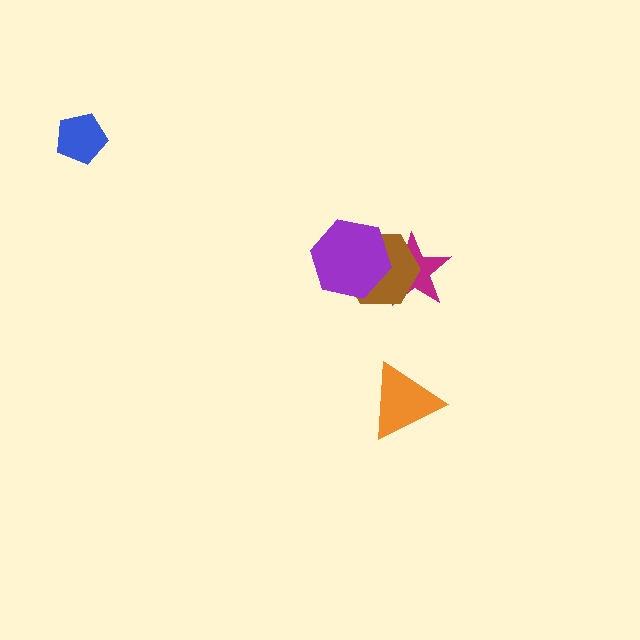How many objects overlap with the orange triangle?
0 objects overlap with the orange triangle.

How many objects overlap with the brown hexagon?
2 objects overlap with the brown hexagon.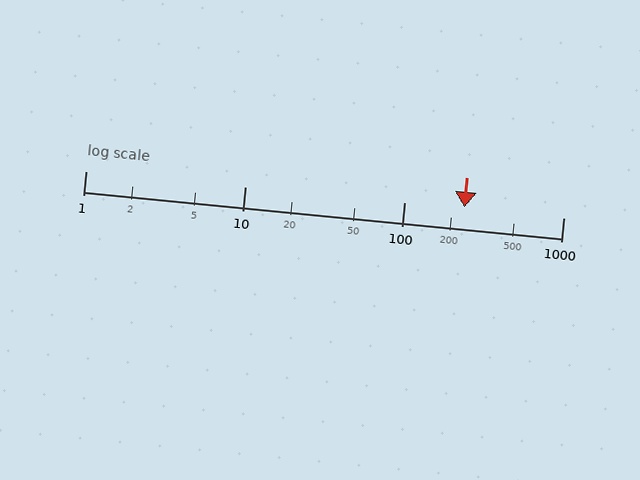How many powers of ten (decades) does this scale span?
The scale spans 3 decades, from 1 to 1000.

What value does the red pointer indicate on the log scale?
The pointer indicates approximately 240.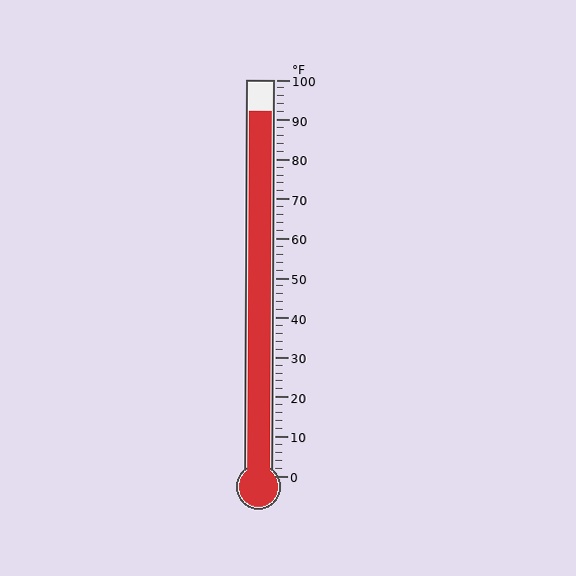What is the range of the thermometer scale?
The thermometer scale ranges from 0°F to 100°F.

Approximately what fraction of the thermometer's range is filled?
The thermometer is filled to approximately 90% of its range.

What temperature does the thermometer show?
The thermometer shows approximately 92°F.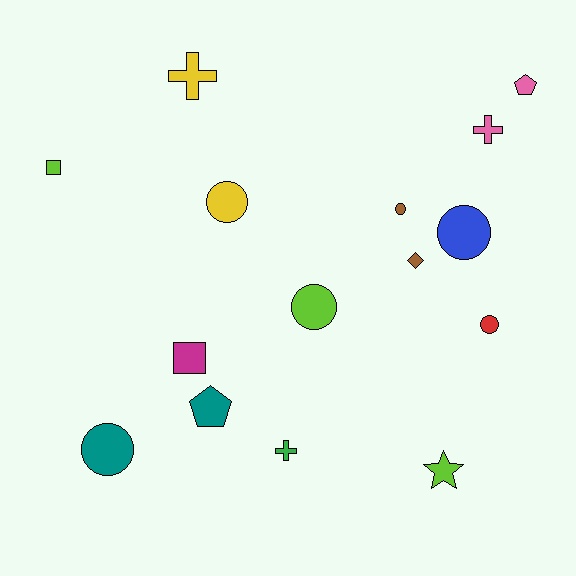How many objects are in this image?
There are 15 objects.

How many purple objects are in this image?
There are no purple objects.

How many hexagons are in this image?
There are no hexagons.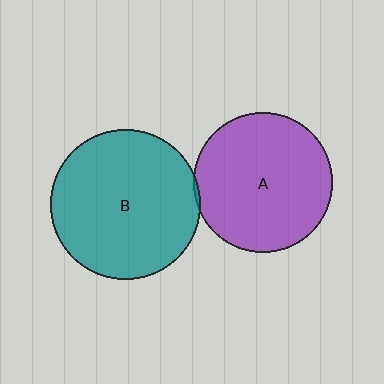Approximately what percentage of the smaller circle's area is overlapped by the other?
Approximately 5%.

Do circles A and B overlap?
Yes.